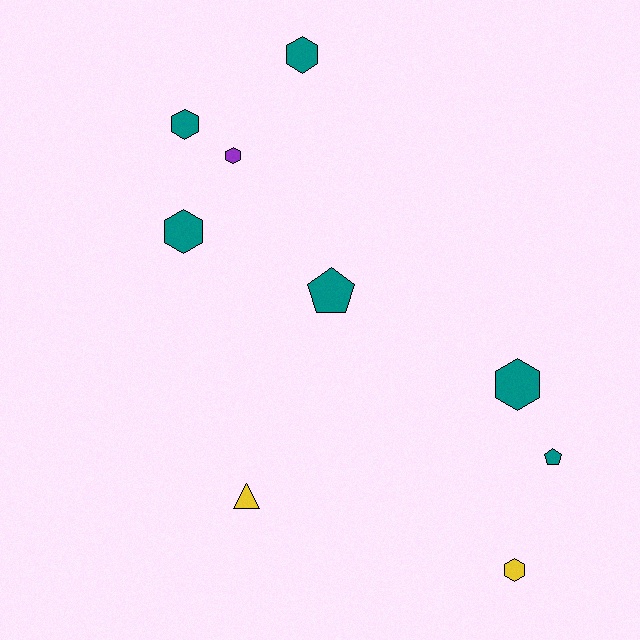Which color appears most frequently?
Teal, with 6 objects.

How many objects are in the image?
There are 9 objects.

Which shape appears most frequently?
Hexagon, with 6 objects.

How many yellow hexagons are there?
There is 1 yellow hexagon.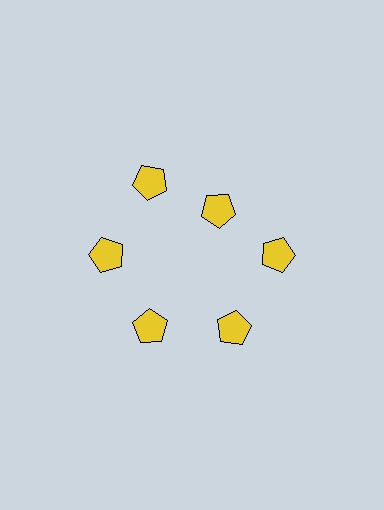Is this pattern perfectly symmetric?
No. The 6 yellow pentagons are arranged in a ring, but one element near the 1 o'clock position is pulled inward toward the center, breaking the 6-fold rotational symmetry.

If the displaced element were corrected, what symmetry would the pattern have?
It would have 6-fold rotational symmetry — the pattern would map onto itself every 60 degrees.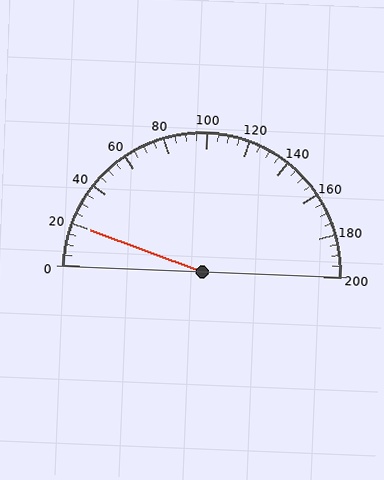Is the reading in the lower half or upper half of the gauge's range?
The reading is in the lower half of the range (0 to 200).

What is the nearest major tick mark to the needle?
The nearest major tick mark is 20.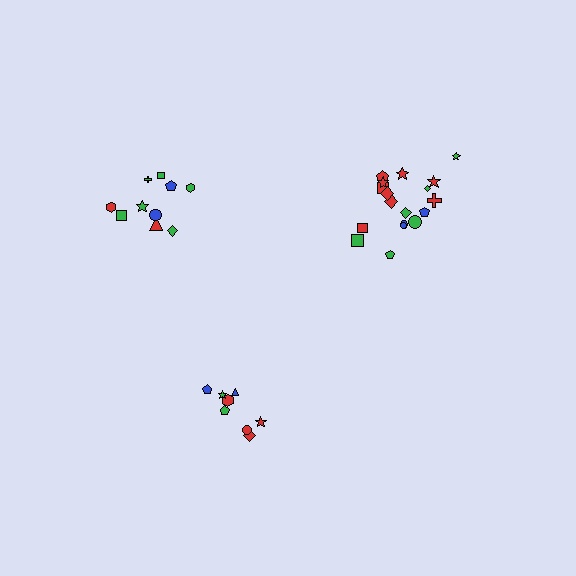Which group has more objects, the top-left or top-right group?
The top-right group.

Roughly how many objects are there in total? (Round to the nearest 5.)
Roughly 35 objects in total.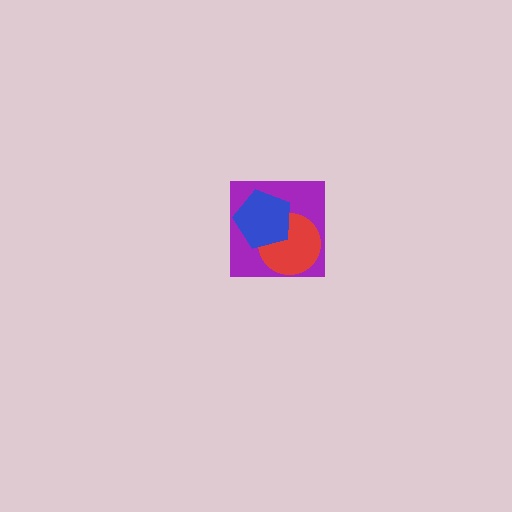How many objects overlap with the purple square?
2 objects overlap with the purple square.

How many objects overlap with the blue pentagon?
2 objects overlap with the blue pentagon.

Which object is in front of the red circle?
The blue pentagon is in front of the red circle.